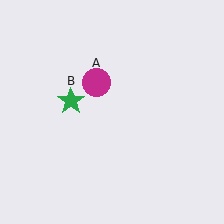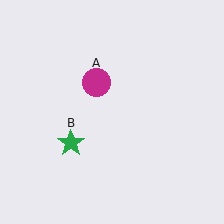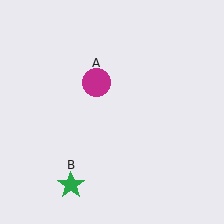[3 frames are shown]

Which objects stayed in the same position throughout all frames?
Magenta circle (object A) remained stationary.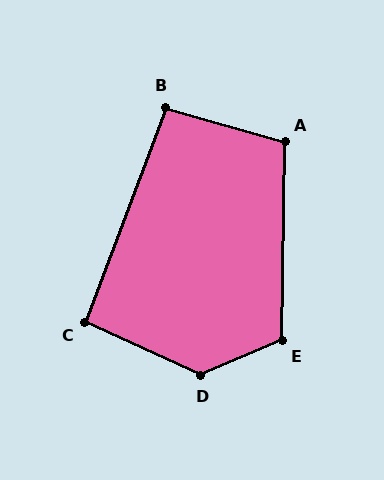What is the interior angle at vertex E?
Approximately 114 degrees (obtuse).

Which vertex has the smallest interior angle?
C, at approximately 94 degrees.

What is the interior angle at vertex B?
Approximately 94 degrees (approximately right).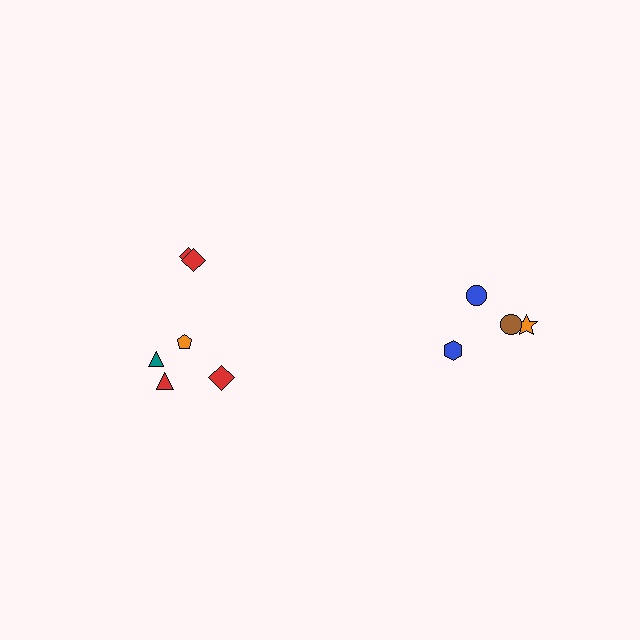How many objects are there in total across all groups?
There are 10 objects.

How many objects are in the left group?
There are 6 objects.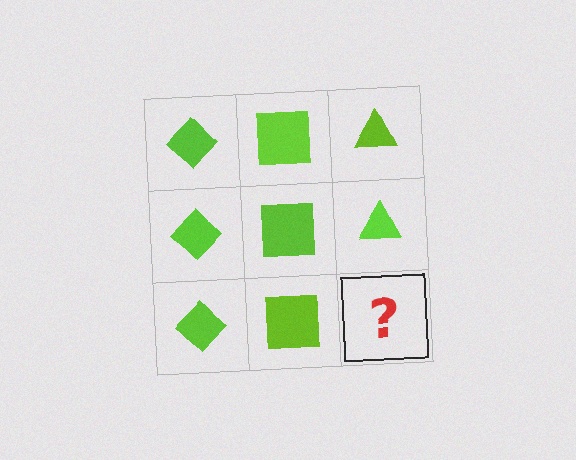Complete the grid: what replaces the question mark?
The question mark should be replaced with a lime triangle.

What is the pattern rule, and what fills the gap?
The rule is that each column has a consistent shape. The gap should be filled with a lime triangle.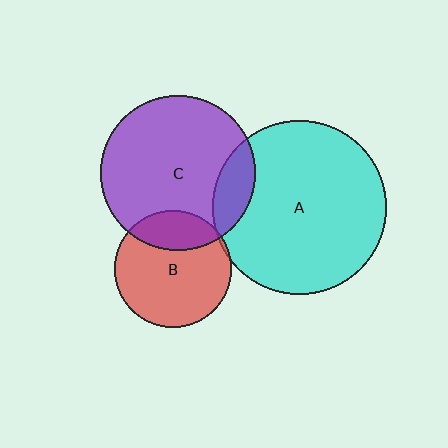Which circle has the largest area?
Circle A (cyan).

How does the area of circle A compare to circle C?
Approximately 1.3 times.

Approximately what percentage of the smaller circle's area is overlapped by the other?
Approximately 5%.